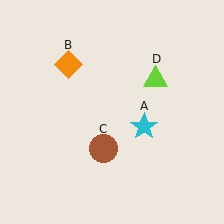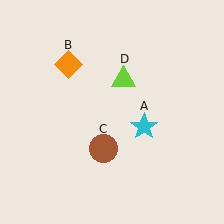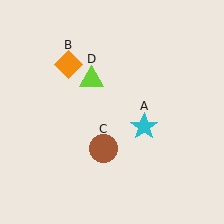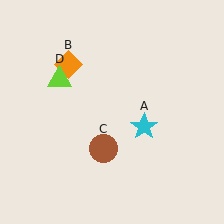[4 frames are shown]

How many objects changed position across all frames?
1 object changed position: lime triangle (object D).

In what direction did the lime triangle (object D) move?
The lime triangle (object D) moved left.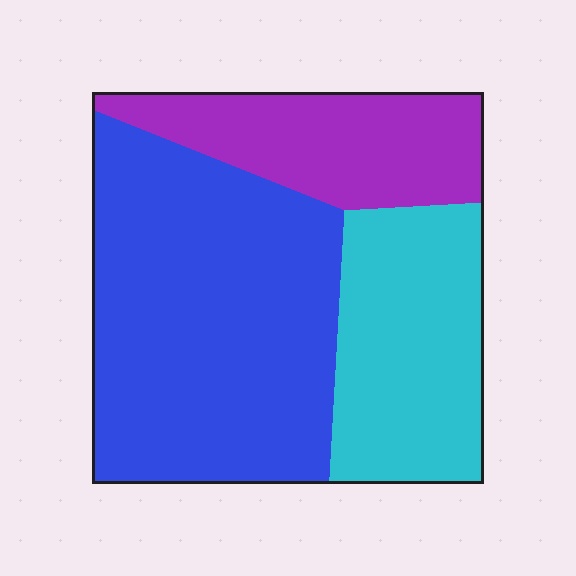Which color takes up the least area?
Purple, at roughly 20%.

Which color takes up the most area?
Blue, at roughly 50%.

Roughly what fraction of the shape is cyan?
Cyan covers roughly 25% of the shape.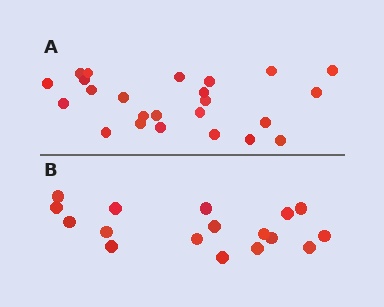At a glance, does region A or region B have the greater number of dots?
Region A (the top region) has more dots.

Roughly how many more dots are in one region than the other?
Region A has roughly 8 or so more dots than region B.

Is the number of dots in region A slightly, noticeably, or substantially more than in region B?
Region A has noticeably more, but not dramatically so. The ratio is roughly 1.4 to 1.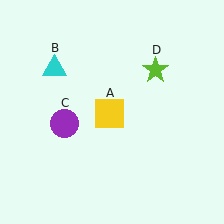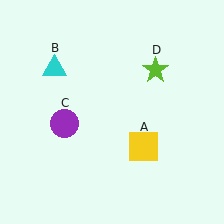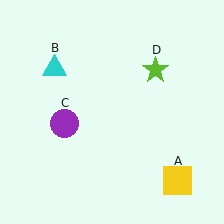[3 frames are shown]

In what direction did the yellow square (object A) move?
The yellow square (object A) moved down and to the right.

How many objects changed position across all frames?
1 object changed position: yellow square (object A).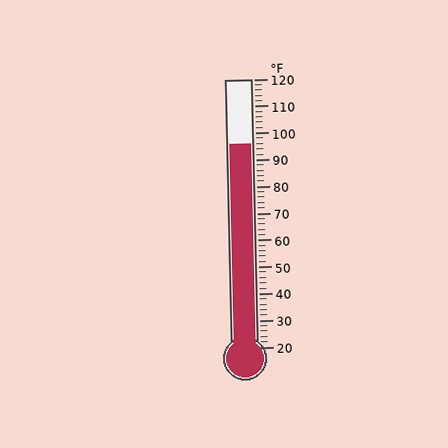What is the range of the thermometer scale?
The thermometer scale ranges from 20°F to 120°F.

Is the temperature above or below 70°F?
The temperature is above 70°F.